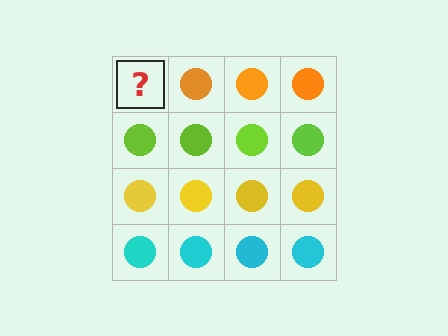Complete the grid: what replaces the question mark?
The question mark should be replaced with an orange circle.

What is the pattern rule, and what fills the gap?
The rule is that each row has a consistent color. The gap should be filled with an orange circle.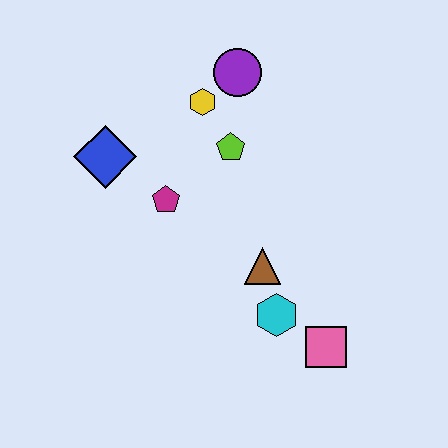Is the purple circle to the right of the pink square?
No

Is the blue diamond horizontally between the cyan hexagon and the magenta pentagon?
No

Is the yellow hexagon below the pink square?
No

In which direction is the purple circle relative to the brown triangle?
The purple circle is above the brown triangle.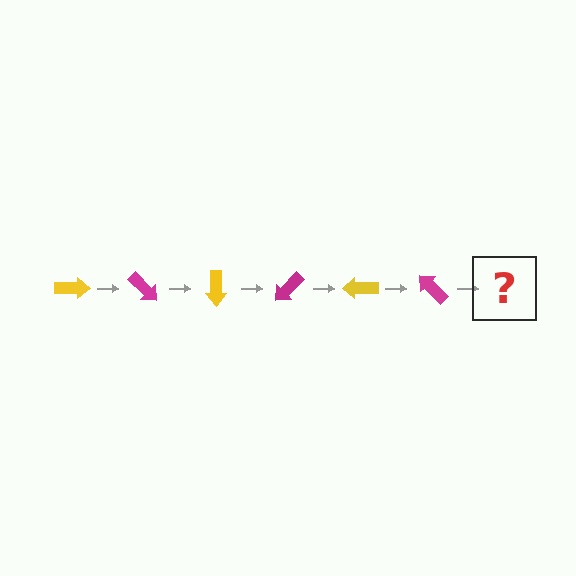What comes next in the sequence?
The next element should be a yellow arrow, rotated 270 degrees from the start.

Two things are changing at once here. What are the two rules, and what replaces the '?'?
The two rules are that it rotates 45 degrees each step and the color cycles through yellow and magenta. The '?' should be a yellow arrow, rotated 270 degrees from the start.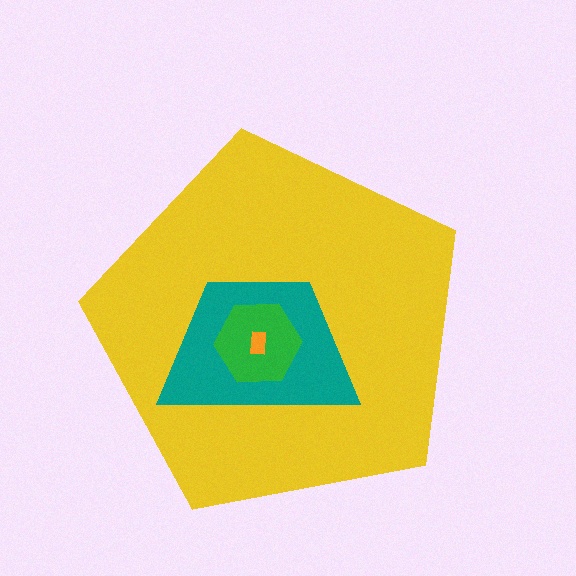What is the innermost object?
The orange rectangle.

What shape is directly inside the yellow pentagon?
The teal trapezoid.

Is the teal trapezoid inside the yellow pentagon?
Yes.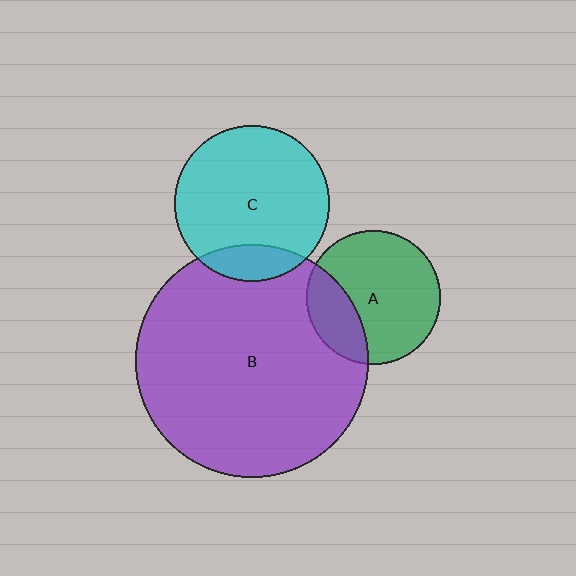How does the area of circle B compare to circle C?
Approximately 2.2 times.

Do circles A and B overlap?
Yes.